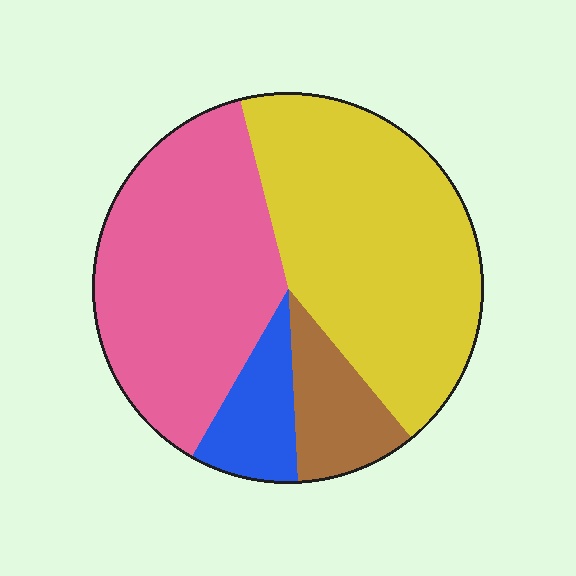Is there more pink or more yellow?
Yellow.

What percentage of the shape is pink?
Pink covers 38% of the shape.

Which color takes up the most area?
Yellow, at roughly 45%.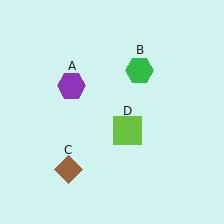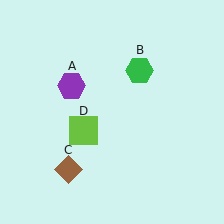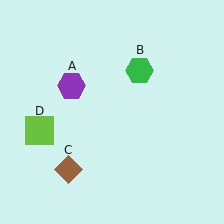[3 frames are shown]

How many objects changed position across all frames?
1 object changed position: lime square (object D).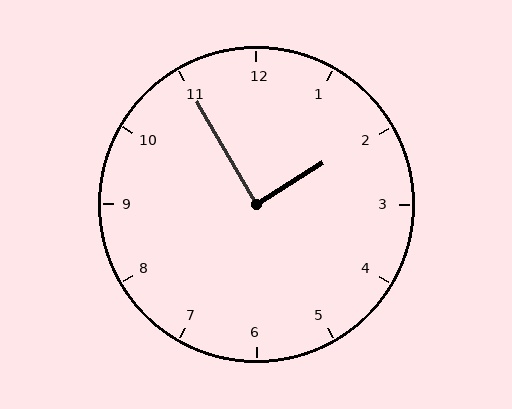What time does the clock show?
1:55.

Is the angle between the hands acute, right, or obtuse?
It is right.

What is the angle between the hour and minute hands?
Approximately 88 degrees.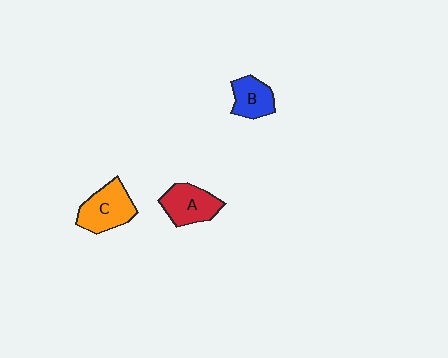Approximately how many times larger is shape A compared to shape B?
Approximately 1.3 times.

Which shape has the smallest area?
Shape B (blue).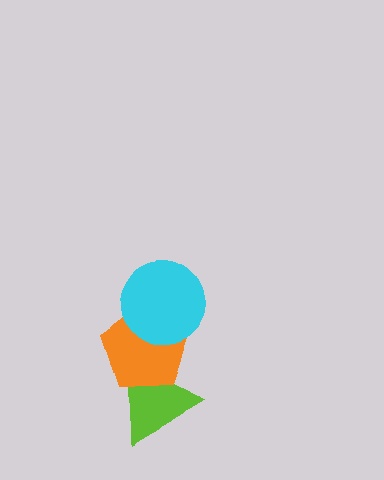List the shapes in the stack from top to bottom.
From top to bottom: the cyan circle, the orange pentagon, the lime triangle.